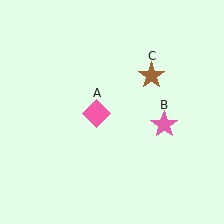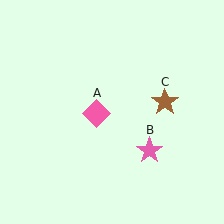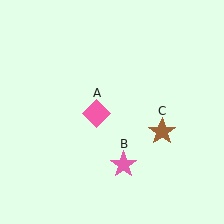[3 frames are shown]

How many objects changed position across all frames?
2 objects changed position: pink star (object B), brown star (object C).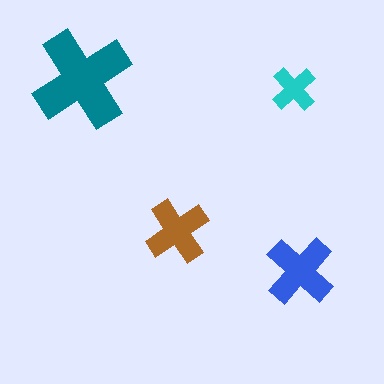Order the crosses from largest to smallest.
the teal one, the blue one, the brown one, the cyan one.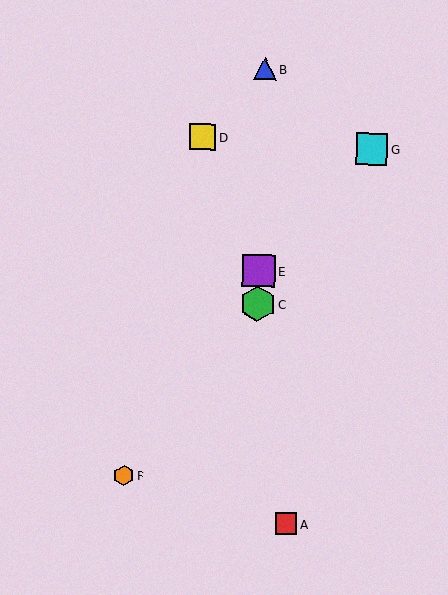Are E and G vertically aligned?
No, E is at x≈259 and G is at x≈372.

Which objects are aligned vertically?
Objects B, C, E are aligned vertically.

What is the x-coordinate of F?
Object F is at x≈124.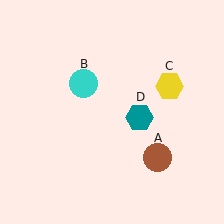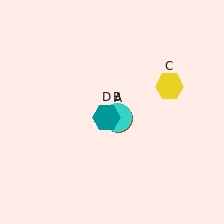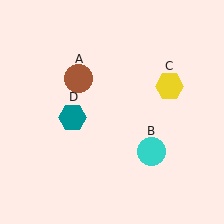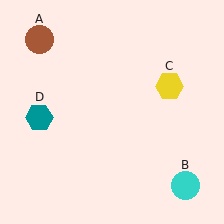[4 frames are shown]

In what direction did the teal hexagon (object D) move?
The teal hexagon (object D) moved left.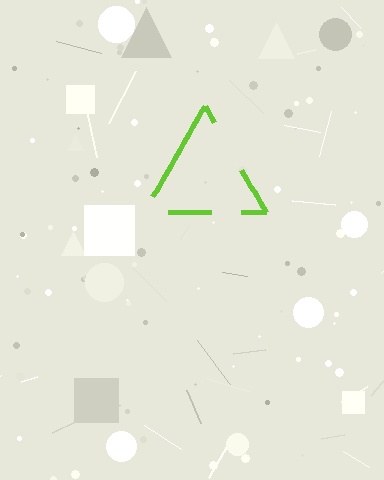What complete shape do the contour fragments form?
The contour fragments form a triangle.